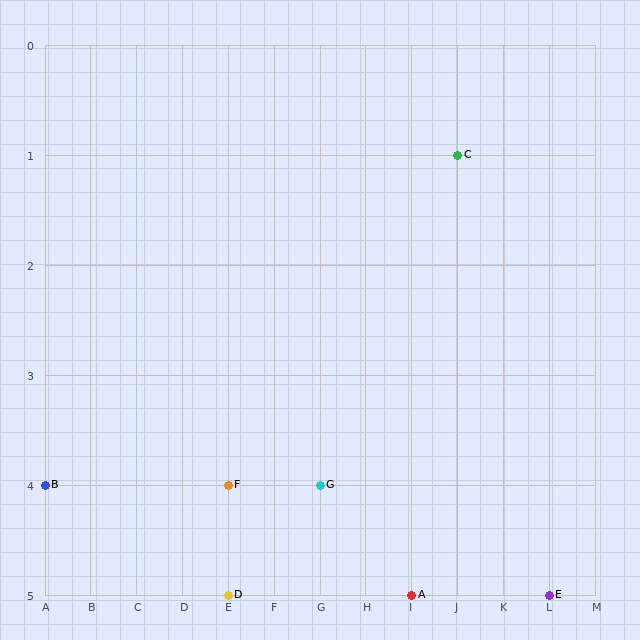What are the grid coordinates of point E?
Point E is at grid coordinates (L, 5).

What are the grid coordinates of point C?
Point C is at grid coordinates (J, 1).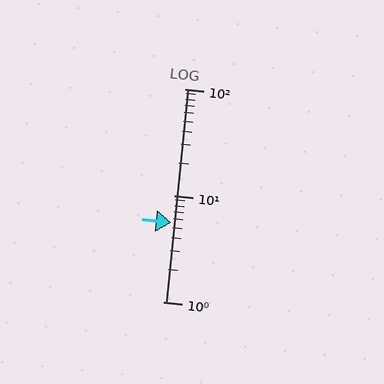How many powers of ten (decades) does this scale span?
The scale spans 2 decades, from 1 to 100.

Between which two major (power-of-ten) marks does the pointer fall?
The pointer is between 1 and 10.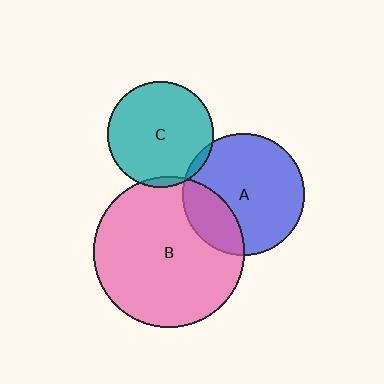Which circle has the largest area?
Circle B (pink).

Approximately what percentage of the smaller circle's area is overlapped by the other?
Approximately 25%.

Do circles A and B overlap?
Yes.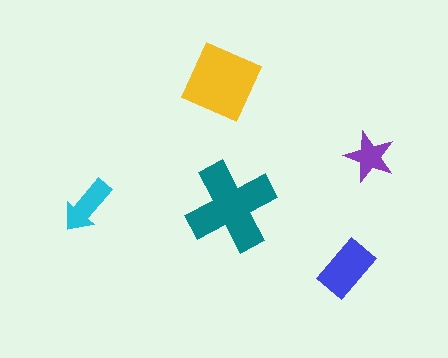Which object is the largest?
The teal cross.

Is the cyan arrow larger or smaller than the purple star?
Larger.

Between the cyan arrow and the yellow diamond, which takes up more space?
The yellow diamond.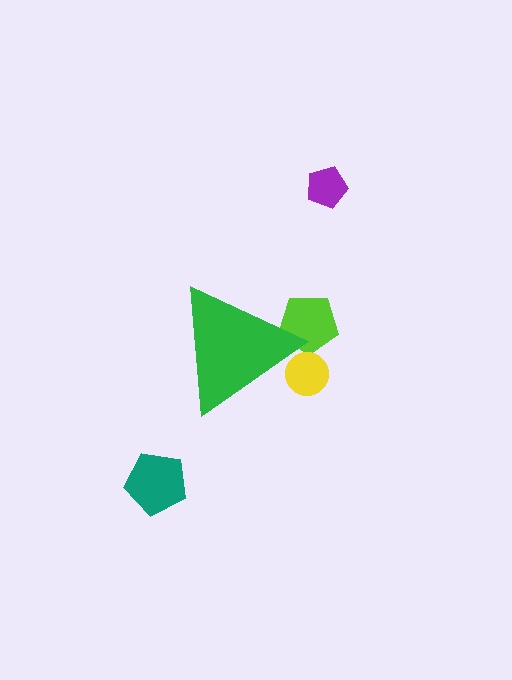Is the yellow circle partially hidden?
Yes, the yellow circle is partially hidden behind the green triangle.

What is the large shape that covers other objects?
A green triangle.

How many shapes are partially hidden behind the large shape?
2 shapes are partially hidden.